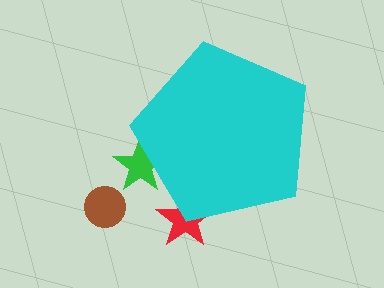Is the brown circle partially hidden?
No, the brown circle is fully visible.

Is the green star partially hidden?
Yes, the green star is partially hidden behind the cyan pentagon.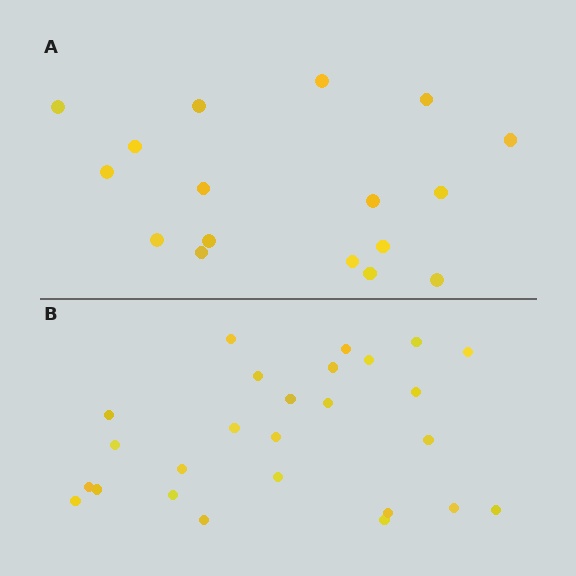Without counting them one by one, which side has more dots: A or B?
Region B (the bottom region) has more dots.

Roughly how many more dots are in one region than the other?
Region B has roughly 8 or so more dots than region A.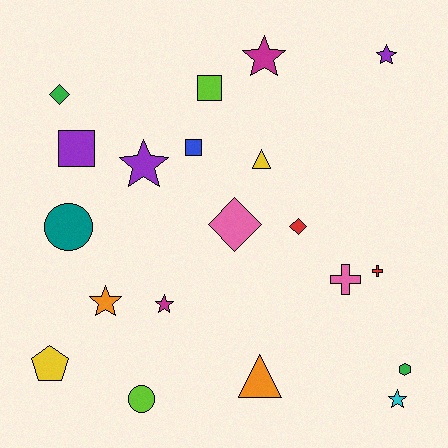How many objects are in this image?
There are 20 objects.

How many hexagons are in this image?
There is 1 hexagon.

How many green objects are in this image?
There are 2 green objects.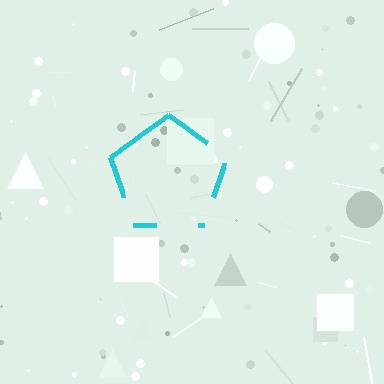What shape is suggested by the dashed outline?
The dashed outline suggests a pentagon.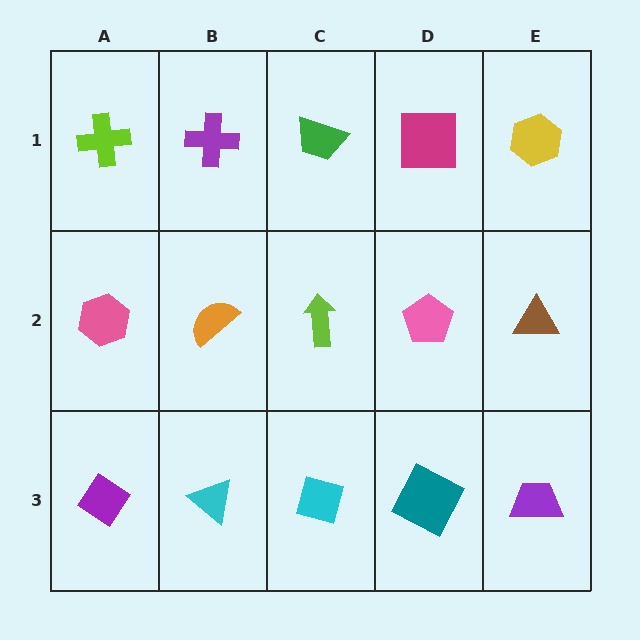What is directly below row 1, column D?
A pink pentagon.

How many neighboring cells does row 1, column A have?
2.